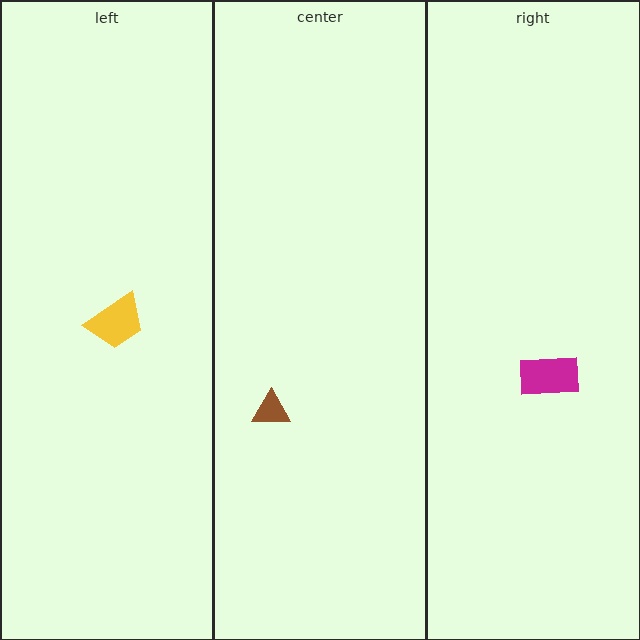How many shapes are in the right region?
1.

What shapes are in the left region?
The yellow trapezoid.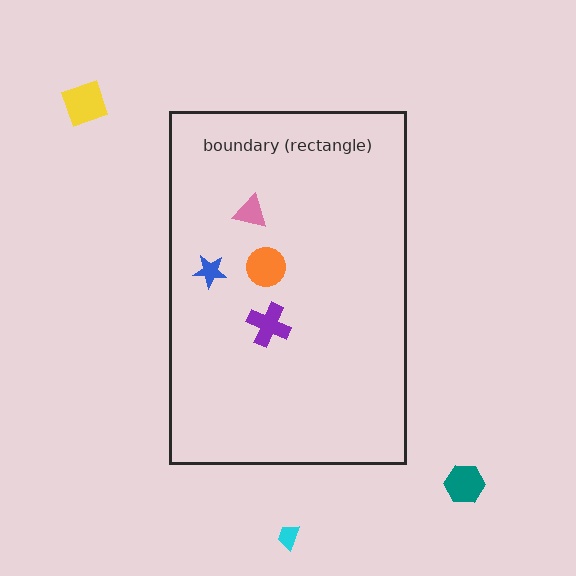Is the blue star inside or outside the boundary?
Inside.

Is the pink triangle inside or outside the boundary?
Inside.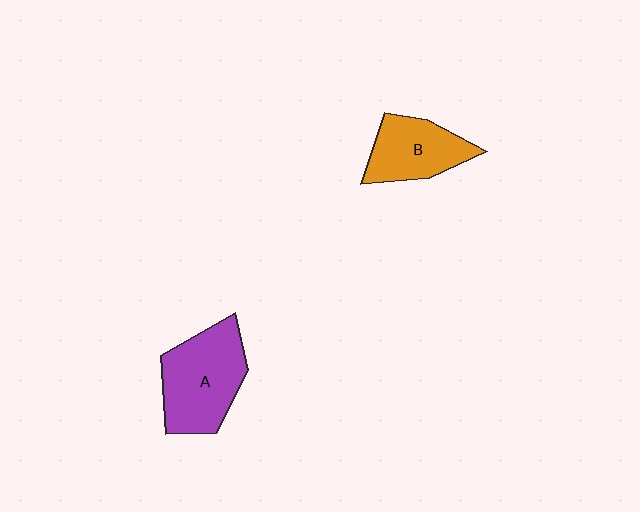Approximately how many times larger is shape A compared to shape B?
Approximately 1.4 times.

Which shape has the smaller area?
Shape B (orange).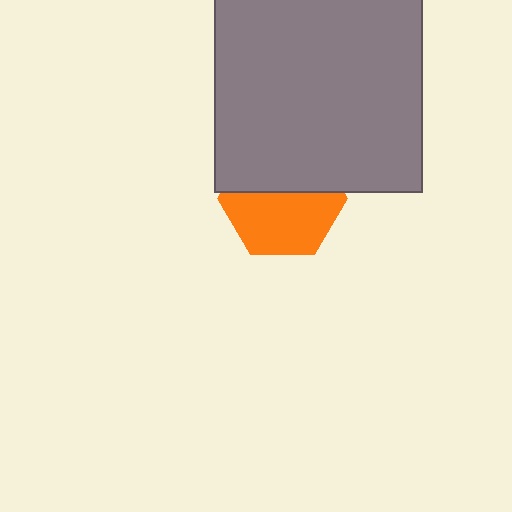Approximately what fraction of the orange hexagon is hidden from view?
Roughly 44% of the orange hexagon is hidden behind the gray square.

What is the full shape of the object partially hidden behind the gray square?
The partially hidden object is an orange hexagon.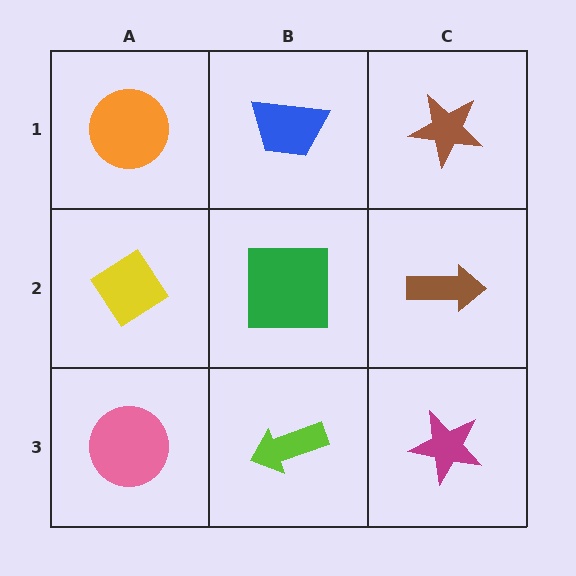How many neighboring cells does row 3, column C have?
2.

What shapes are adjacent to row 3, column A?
A yellow diamond (row 2, column A), a lime arrow (row 3, column B).